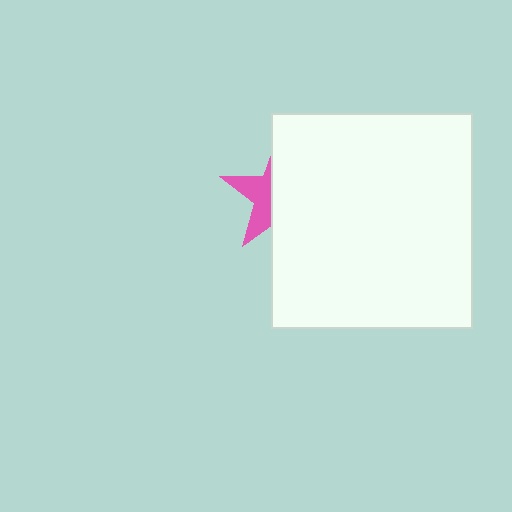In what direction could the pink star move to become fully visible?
The pink star could move left. That would shift it out from behind the white rectangle entirely.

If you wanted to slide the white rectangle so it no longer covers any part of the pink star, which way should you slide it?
Slide it right — that is the most direct way to separate the two shapes.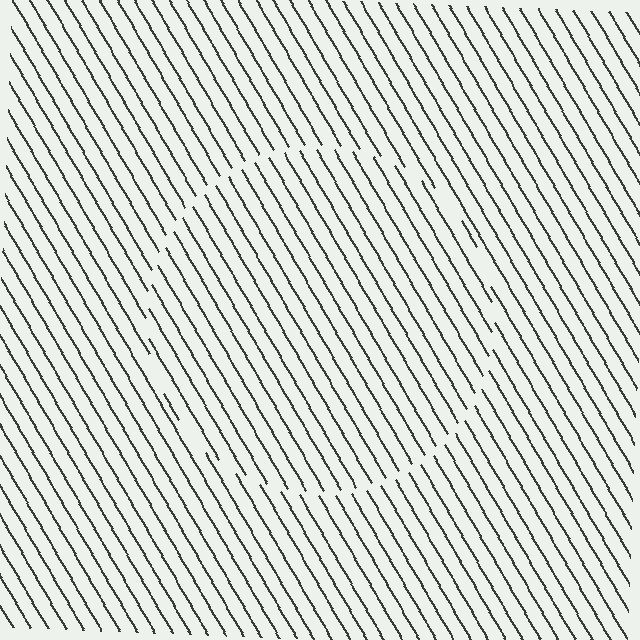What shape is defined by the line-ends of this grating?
An illusory circle. The interior of the shape contains the same grating, shifted by half a period — the contour is defined by the phase discontinuity where line-ends from the inner and outer gratings abut.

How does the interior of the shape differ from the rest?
The interior of the shape contains the same grating, shifted by half a period — the contour is defined by the phase discontinuity where line-ends from the inner and outer gratings abut.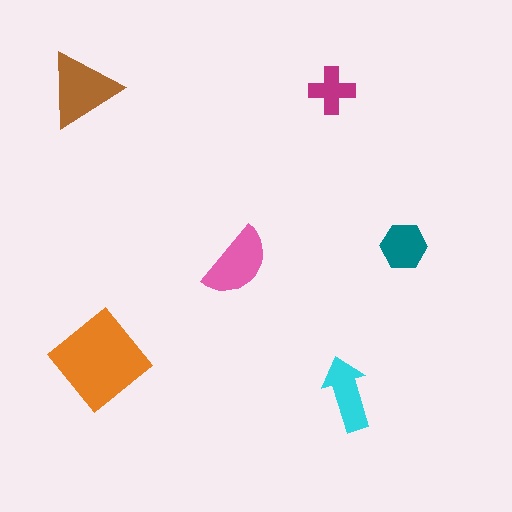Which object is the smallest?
The magenta cross.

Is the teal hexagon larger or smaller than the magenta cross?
Larger.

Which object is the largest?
The orange diamond.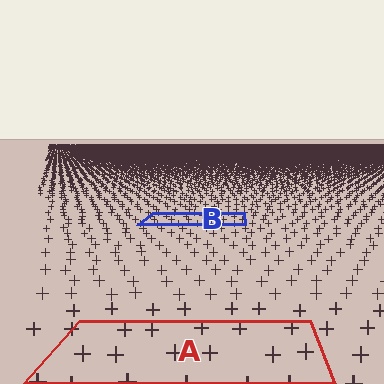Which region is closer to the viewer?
Region A is closer. The texture elements there are larger and more spread out.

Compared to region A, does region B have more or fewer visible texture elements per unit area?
Region B has more texture elements per unit area — they are packed more densely because it is farther away.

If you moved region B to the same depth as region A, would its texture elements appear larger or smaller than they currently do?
They would appear larger. At a closer depth, the same texture elements are projected at a bigger on-screen size.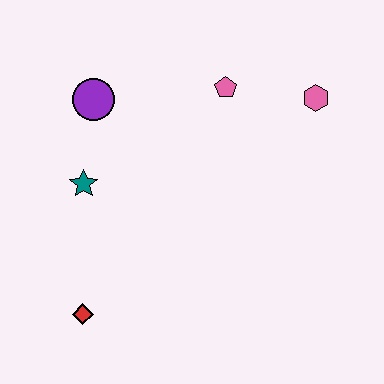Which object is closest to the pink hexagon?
The pink pentagon is closest to the pink hexagon.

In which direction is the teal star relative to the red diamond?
The teal star is above the red diamond.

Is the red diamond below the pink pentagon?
Yes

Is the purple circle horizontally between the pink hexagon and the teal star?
Yes